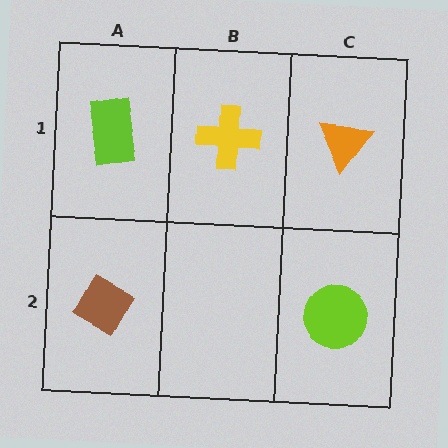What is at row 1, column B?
A yellow cross.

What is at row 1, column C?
An orange triangle.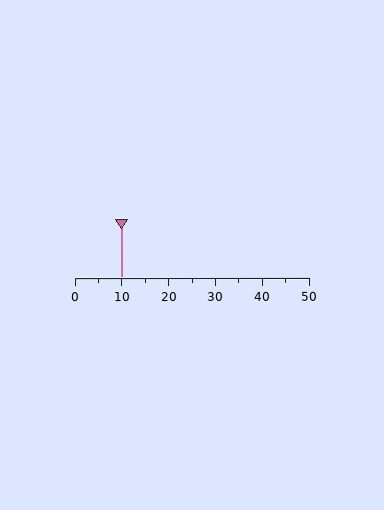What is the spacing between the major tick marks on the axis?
The major ticks are spaced 10 apart.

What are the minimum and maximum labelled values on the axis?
The axis runs from 0 to 50.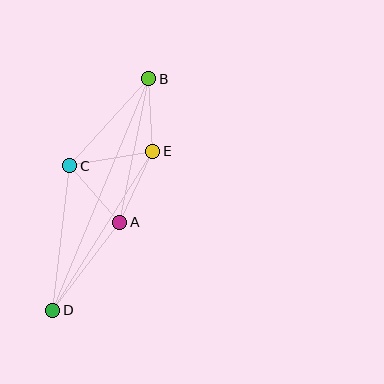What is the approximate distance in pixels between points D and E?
The distance between D and E is approximately 188 pixels.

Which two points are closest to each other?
Points B and E are closest to each other.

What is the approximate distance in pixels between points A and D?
The distance between A and D is approximately 111 pixels.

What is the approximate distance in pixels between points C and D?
The distance between C and D is approximately 146 pixels.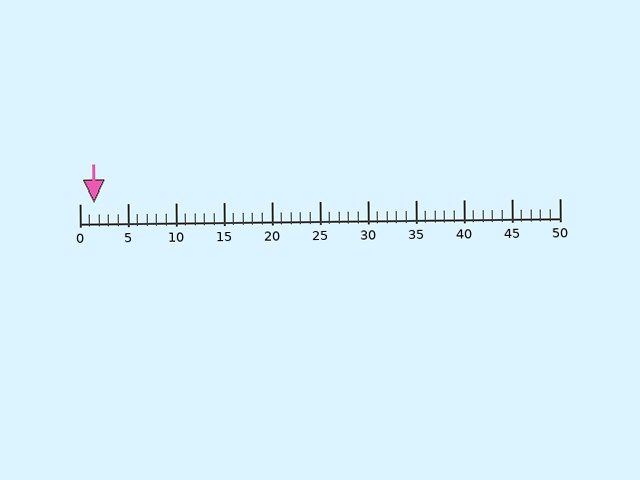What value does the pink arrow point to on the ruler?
The pink arrow points to approximately 2.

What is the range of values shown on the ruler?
The ruler shows values from 0 to 50.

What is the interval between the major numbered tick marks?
The major tick marks are spaced 5 units apart.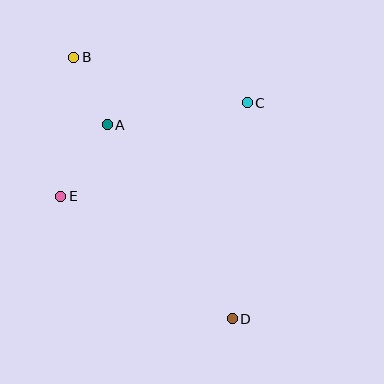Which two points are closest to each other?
Points A and B are closest to each other.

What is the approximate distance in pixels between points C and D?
The distance between C and D is approximately 217 pixels.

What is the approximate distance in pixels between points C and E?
The distance between C and E is approximately 209 pixels.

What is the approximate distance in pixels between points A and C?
The distance between A and C is approximately 142 pixels.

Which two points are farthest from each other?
Points B and D are farthest from each other.